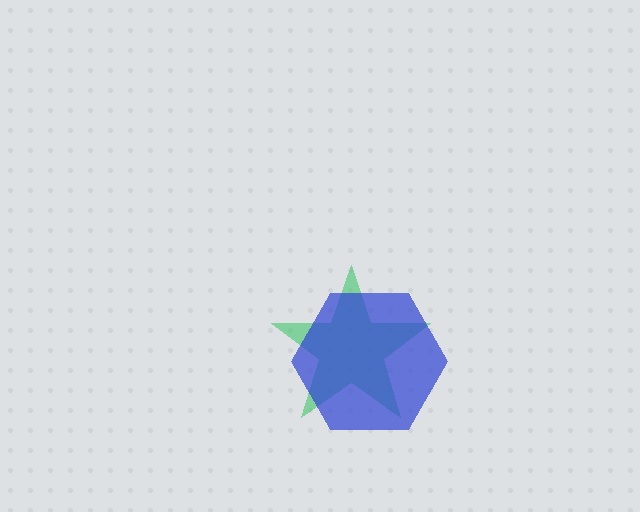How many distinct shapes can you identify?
There are 2 distinct shapes: a green star, a blue hexagon.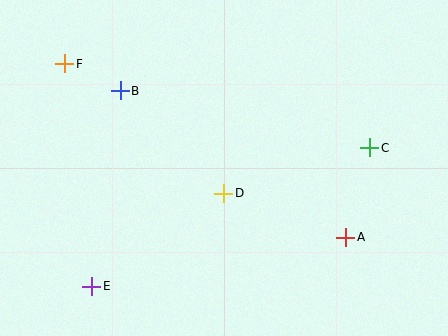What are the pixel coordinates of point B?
Point B is at (120, 91).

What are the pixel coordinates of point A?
Point A is at (346, 237).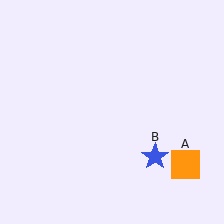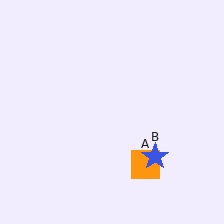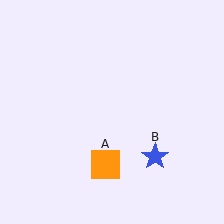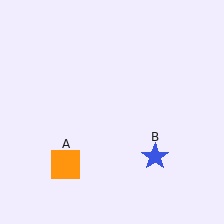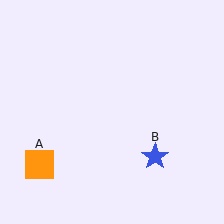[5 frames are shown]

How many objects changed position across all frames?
1 object changed position: orange square (object A).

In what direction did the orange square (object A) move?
The orange square (object A) moved left.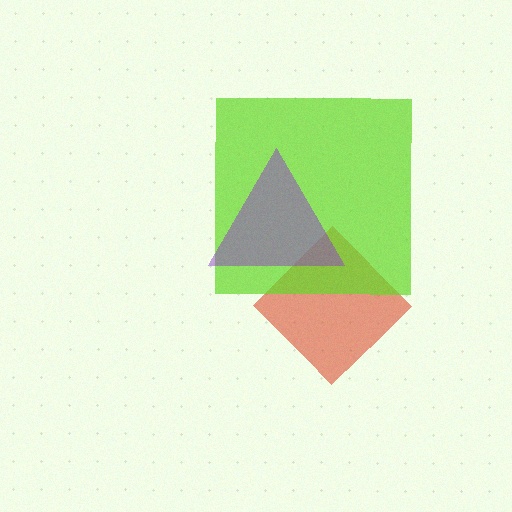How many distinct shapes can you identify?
There are 3 distinct shapes: a red diamond, a lime square, a purple triangle.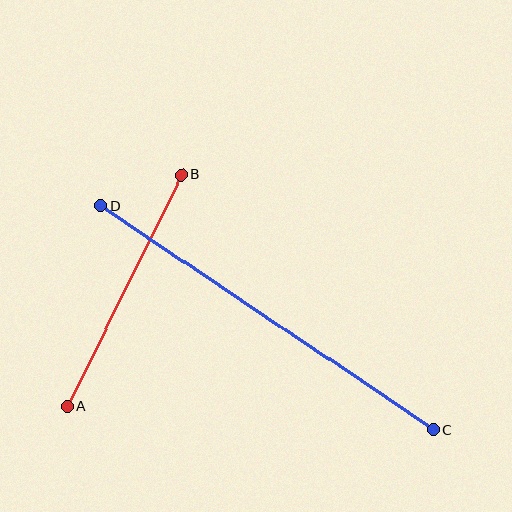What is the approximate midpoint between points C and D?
The midpoint is at approximately (267, 318) pixels.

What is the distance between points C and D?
The distance is approximately 401 pixels.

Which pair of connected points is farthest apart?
Points C and D are farthest apart.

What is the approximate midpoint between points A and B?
The midpoint is at approximately (124, 291) pixels.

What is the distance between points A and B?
The distance is approximately 258 pixels.